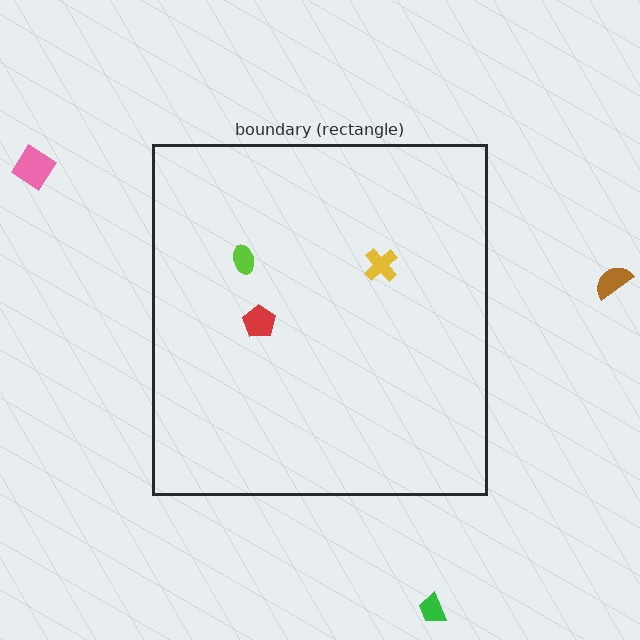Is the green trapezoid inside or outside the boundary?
Outside.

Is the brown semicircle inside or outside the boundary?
Outside.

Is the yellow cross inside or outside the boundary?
Inside.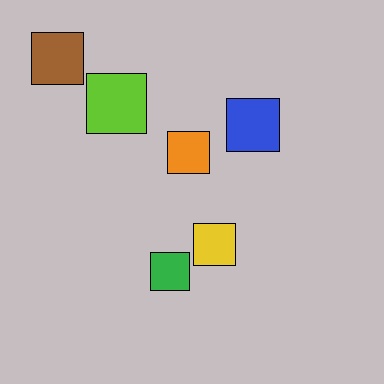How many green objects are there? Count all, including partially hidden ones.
There is 1 green object.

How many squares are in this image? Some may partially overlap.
There are 6 squares.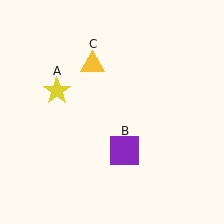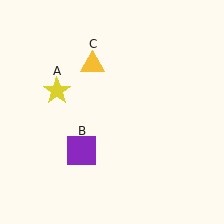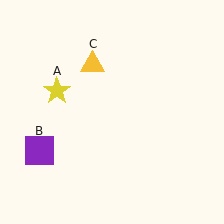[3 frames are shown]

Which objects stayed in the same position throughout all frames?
Yellow star (object A) and yellow triangle (object C) remained stationary.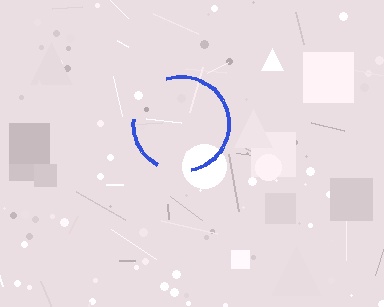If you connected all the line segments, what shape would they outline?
They would outline a circle.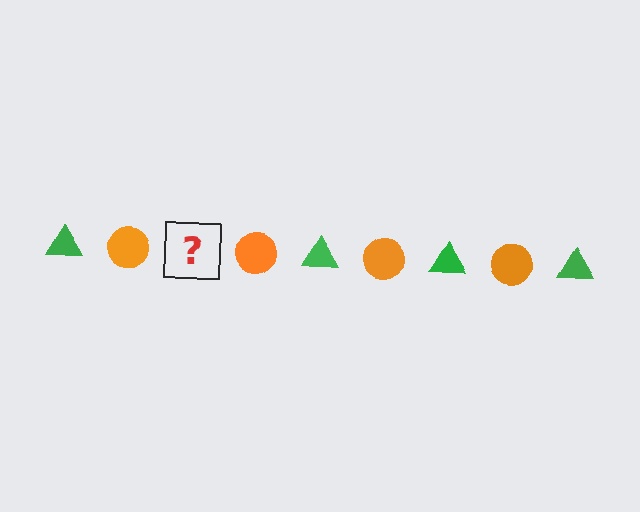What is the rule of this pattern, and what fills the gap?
The rule is that the pattern alternates between green triangle and orange circle. The gap should be filled with a green triangle.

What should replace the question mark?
The question mark should be replaced with a green triangle.